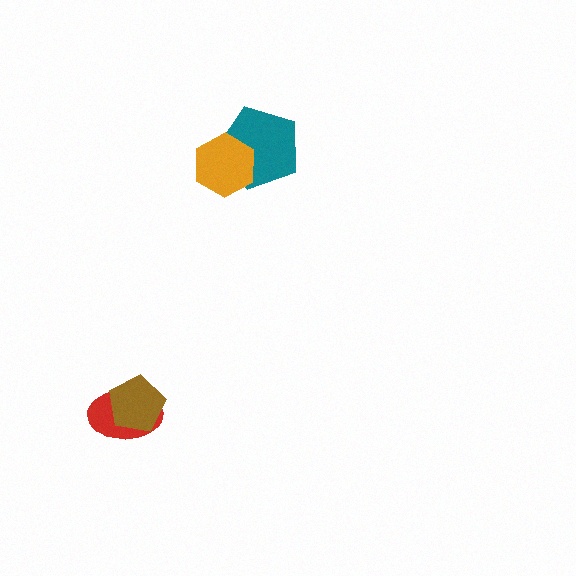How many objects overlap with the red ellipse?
1 object overlaps with the red ellipse.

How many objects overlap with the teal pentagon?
1 object overlaps with the teal pentagon.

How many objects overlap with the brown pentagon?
1 object overlaps with the brown pentagon.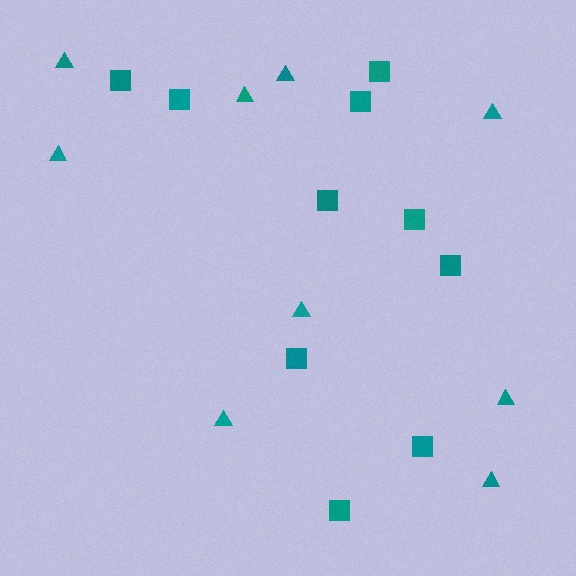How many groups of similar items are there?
There are 2 groups: one group of triangles (9) and one group of squares (10).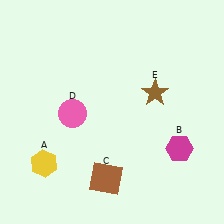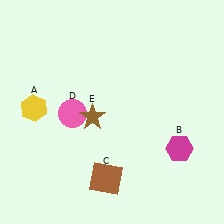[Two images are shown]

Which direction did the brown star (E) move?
The brown star (E) moved left.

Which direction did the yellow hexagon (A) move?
The yellow hexagon (A) moved up.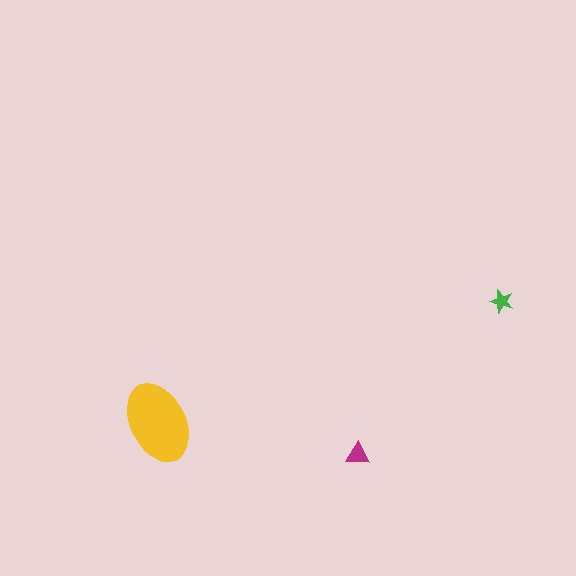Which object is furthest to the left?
The yellow ellipse is leftmost.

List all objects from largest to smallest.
The yellow ellipse, the magenta triangle, the green star.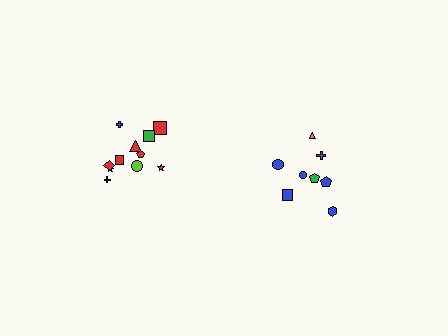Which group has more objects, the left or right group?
The left group.